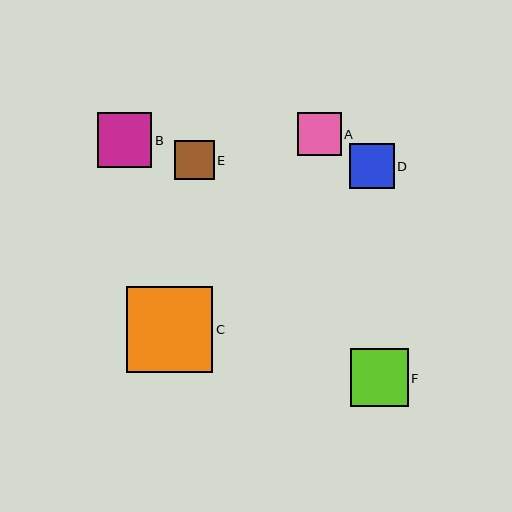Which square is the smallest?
Square E is the smallest with a size of approximately 39 pixels.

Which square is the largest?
Square C is the largest with a size of approximately 86 pixels.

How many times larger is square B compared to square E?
Square B is approximately 1.4 times the size of square E.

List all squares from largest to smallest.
From largest to smallest: C, F, B, D, A, E.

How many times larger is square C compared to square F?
Square C is approximately 1.5 times the size of square F.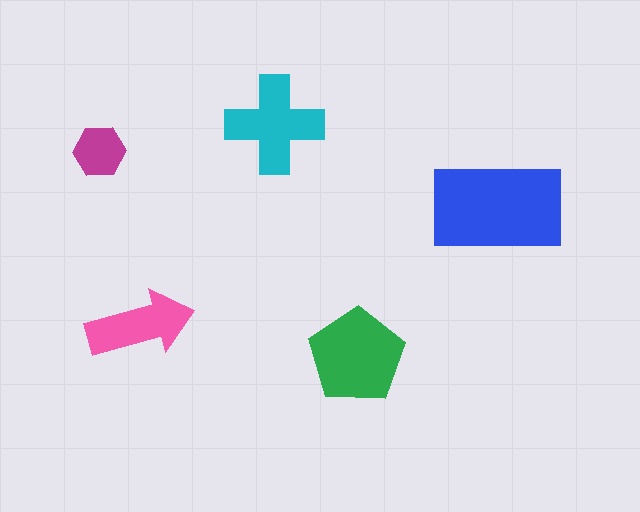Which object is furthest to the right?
The blue rectangle is rightmost.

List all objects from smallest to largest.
The magenta hexagon, the pink arrow, the cyan cross, the green pentagon, the blue rectangle.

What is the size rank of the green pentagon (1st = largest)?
2nd.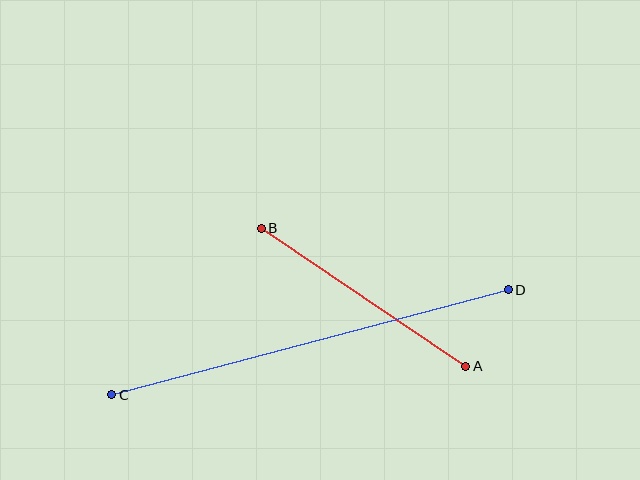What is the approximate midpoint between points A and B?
The midpoint is at approximately (364, 297) pixels.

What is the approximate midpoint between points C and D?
The midpoint is at approximately (310, 342) pixels.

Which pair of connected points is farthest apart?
Points C and D are farthest apart.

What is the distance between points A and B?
The distance is approximately 247 pixels.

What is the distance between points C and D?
The distance is approximately 410 pixels.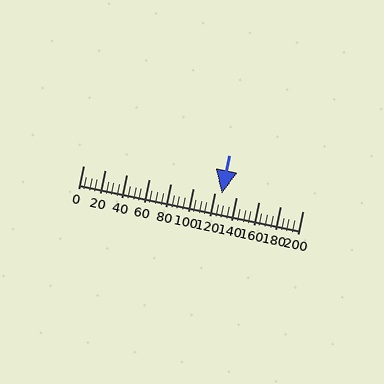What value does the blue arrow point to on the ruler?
The blue arrow points to approximately 126.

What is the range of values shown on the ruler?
The ruler shows values from 0 to 200.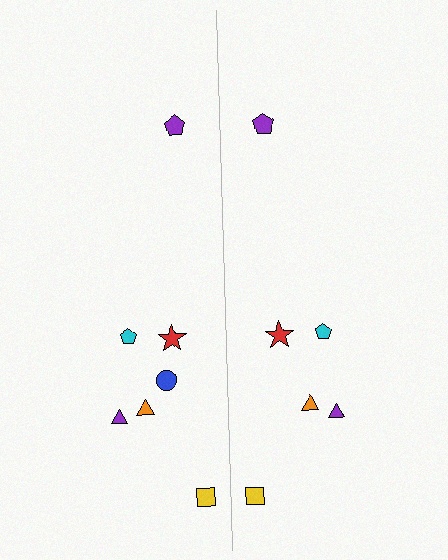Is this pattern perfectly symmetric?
No, the pattern is not perfectly symmetric. A blue circle is missing from the right side.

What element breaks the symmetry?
A blue circle is missing from the right side.